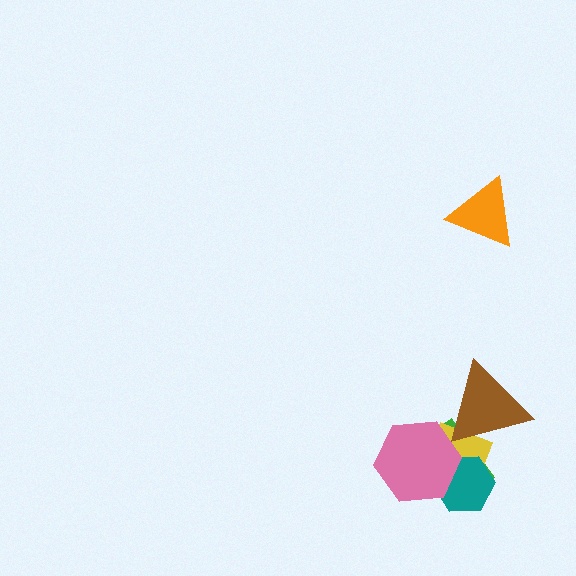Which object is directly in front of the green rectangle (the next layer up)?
The yellow rectangle is directly in front of the green rectangle.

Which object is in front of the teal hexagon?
The pink hexagon is in front of the teal hexagon.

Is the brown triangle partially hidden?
No, no other shape covers it.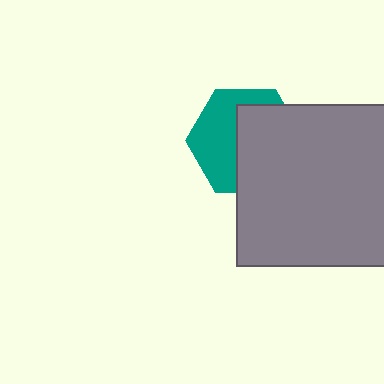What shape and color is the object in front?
The object in front is a gray rectangle.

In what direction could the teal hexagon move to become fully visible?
The teal hexagon could move left. That would shift it out from behind the gray rectangle entirely.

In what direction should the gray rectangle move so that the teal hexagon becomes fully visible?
The gray rectangle should move right. That is the shortest direction to clear the overlap and leave the teal hexagon fully visible.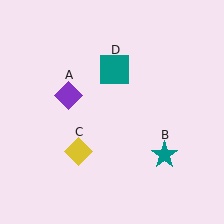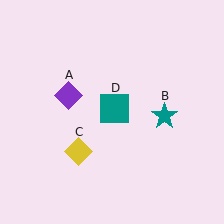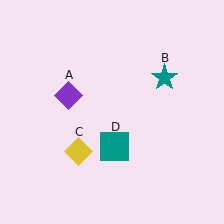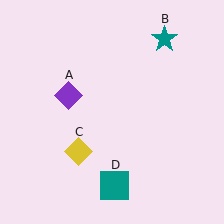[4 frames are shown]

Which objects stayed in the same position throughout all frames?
Purple diamond (object A) and yellow diamond (object C) remained stationary.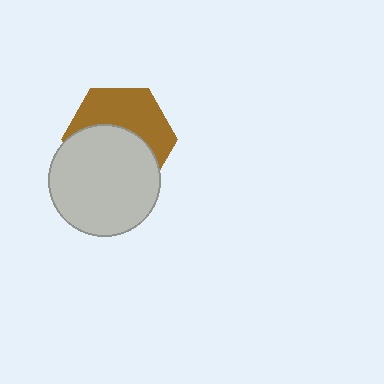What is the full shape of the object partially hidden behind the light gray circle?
The partially hidden object is a brown hexagon.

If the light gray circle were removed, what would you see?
You would see the complete brown hexagon.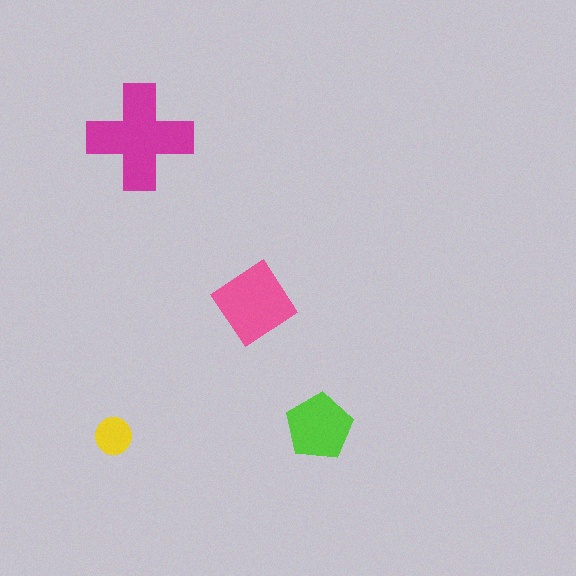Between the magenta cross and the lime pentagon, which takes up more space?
The magenta cross.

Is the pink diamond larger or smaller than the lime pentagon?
Larger.